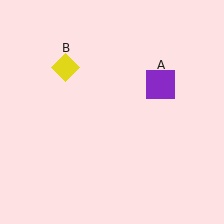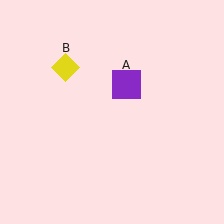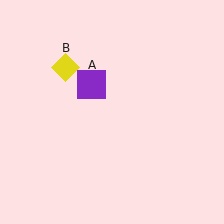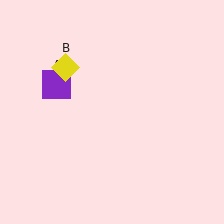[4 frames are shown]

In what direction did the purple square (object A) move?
The purple square (object A) moved left.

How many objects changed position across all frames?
1 object changed position: purple square (object A).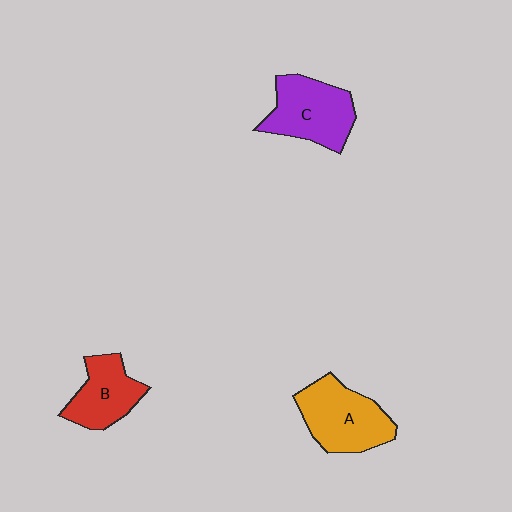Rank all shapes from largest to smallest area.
From largest to smallest: A (orange), C (purple), B (red).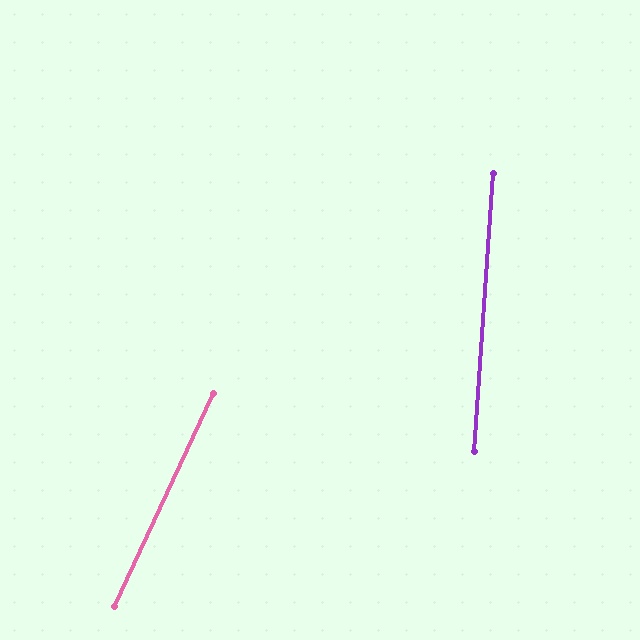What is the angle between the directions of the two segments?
Approximately 21 degrees.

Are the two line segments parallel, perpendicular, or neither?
Neither parallel nor perpendicular — they differ by about 21°.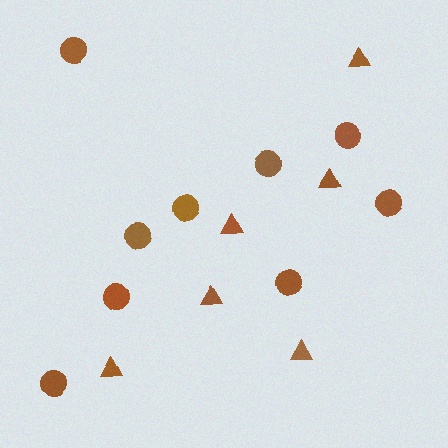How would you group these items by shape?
There are 2 groups: one group of circles (9) and one group of triangles (6).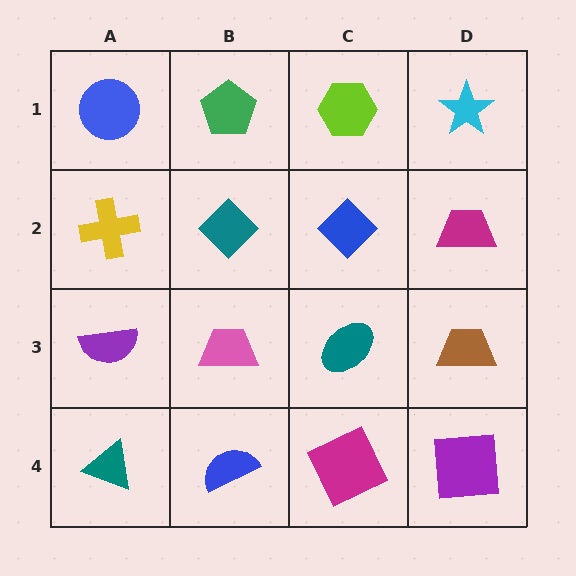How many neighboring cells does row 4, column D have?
2.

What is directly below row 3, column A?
A teal triangle.